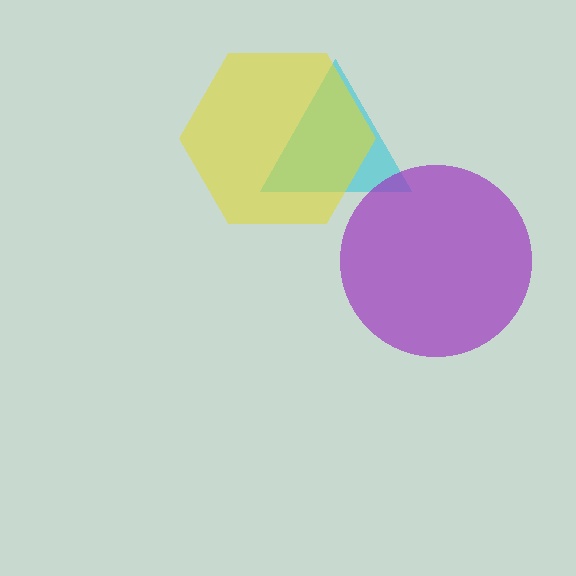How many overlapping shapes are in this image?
There are 3 overlapping shapes in the image.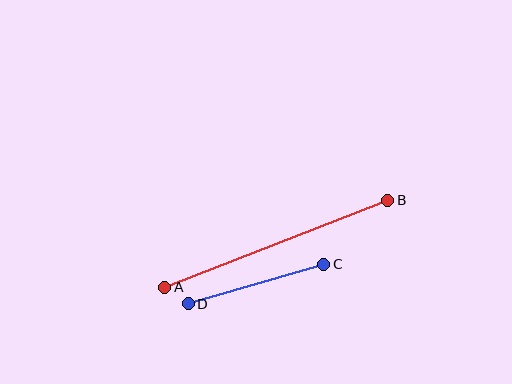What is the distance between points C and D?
The distance is approximately 141 pixels.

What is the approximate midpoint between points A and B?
The midpoint is at approximately (276, 244) pixels.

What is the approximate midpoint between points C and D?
The midpoint is at approximately (256, 284) pixels.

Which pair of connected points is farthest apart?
Points A and B are farthest apart.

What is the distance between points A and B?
The distance is approximately 240 pixels.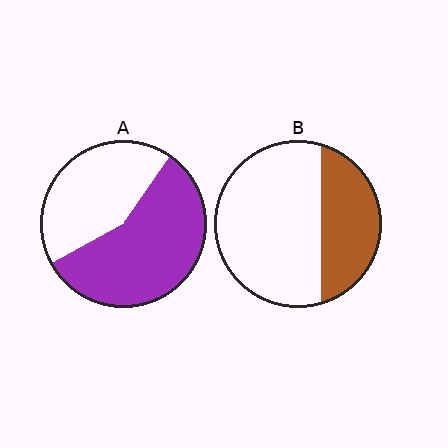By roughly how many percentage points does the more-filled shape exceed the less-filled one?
By roughly 25 percentage points (A over B).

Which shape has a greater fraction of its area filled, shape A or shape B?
Shape A.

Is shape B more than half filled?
No.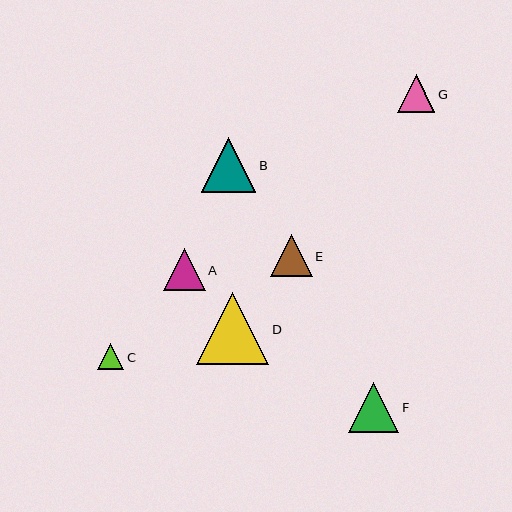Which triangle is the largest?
Triangle D is the largest with a size of approximately 72 pixels.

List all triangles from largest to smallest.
From largest to smallest: D, B, F, E, A, G, C.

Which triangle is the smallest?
Triangle C is the smallest with a size of approximately 26 pixels.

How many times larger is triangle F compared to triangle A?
Triangle F is approximately 1.2 times the size of triangle A.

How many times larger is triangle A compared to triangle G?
Triangle A is approximately 1.1 times the size of triangle G.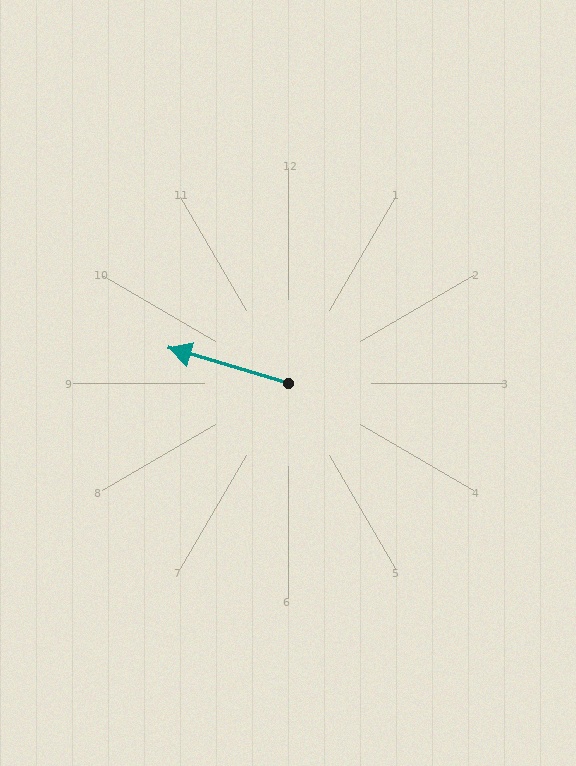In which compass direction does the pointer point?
West.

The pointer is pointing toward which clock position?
Roughly 10 o'clock.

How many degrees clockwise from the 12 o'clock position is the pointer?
Approximately 286 degrees.